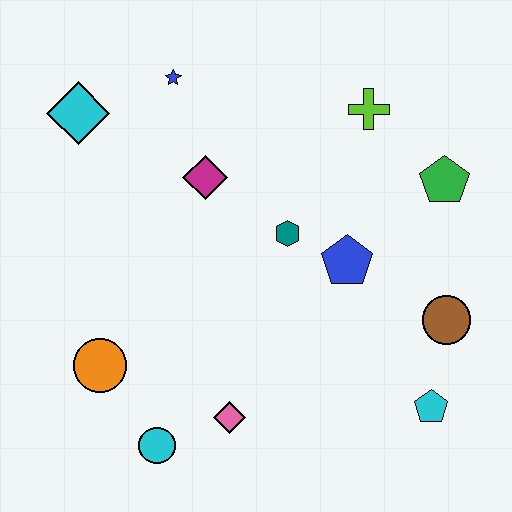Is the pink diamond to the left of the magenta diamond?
No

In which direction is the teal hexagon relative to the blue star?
The teal hexagon is below the blue star.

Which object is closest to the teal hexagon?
The blue pentagon is closest to the teal hexagon.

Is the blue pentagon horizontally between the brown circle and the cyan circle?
Yes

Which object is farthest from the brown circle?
The cyan diamond is farthest from the brown circle.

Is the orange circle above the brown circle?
No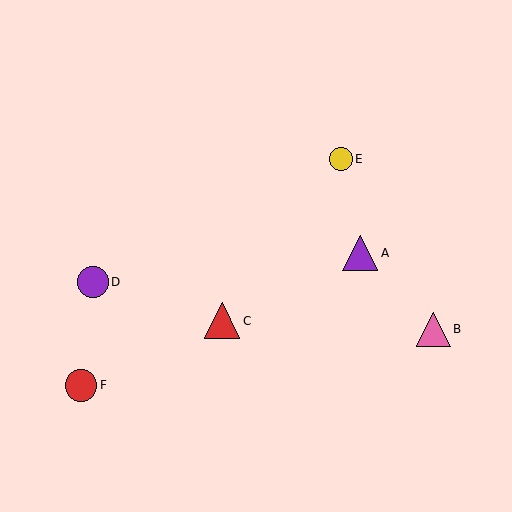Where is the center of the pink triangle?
The center of the pink triangle is at (433, 329).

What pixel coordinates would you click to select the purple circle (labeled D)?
Click at (93, 282) to select the purple circle D.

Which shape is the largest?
The red triangle (labeled C) is the largest.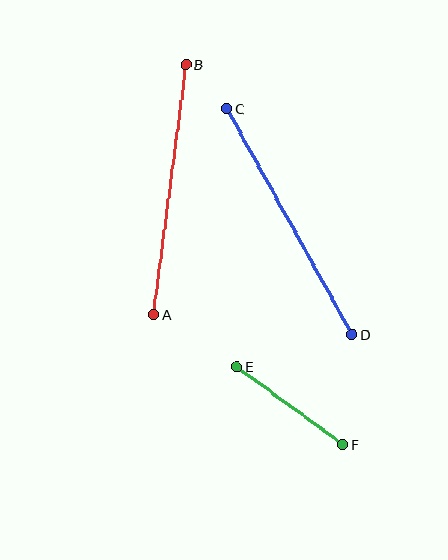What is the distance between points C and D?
The distance is approximately 258 pixels.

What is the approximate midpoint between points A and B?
The midpoint is at approximately (170, 190) pixels.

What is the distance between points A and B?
The distance is approximately 252 pixels.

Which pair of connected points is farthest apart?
Points C and D are farthest apart.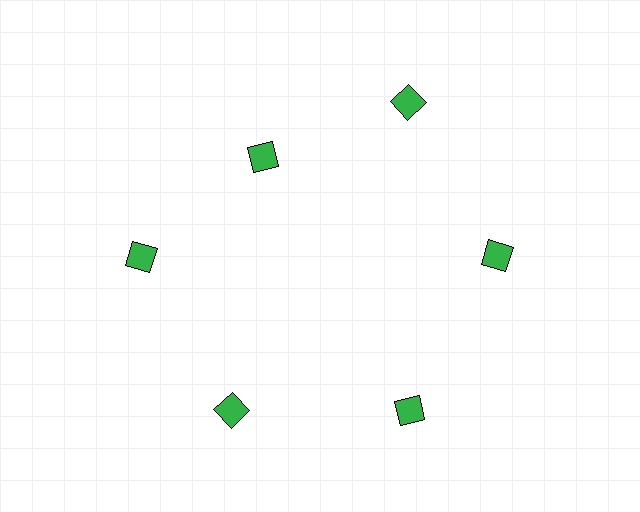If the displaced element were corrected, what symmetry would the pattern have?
It would have 6-fold rotational symmetry — the pattern would map onto itself every 60 degrees.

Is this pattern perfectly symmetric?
No. The 6 green diamonds are arranged in a ring, but one element near the 11 o'clock position is pulled inward toward the center, breaking the 6-fold rotational symmetry.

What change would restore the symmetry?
The symmetry would be restored by moving it outward, back onto the ring so that all 6 diamonds sit at equal angles and equal distance from the center.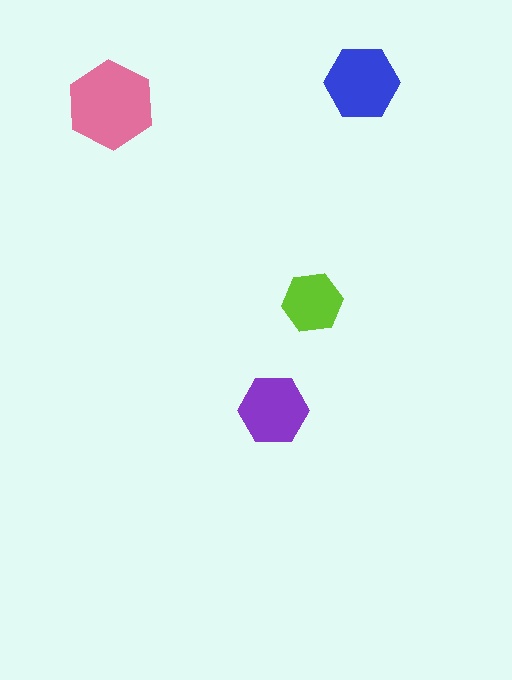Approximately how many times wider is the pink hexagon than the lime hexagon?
About 1.5 times wider.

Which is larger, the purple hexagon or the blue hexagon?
The blue one.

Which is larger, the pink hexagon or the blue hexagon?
The pink one.